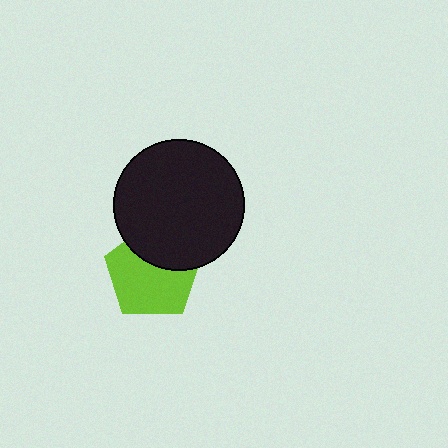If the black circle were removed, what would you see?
You would see the complete lime pentagon.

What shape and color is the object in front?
The object in front is a black circle.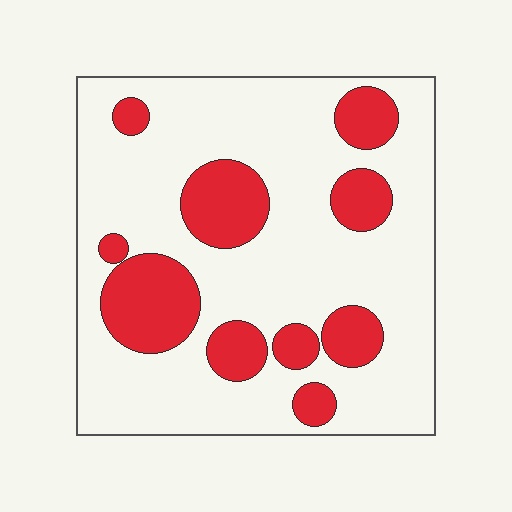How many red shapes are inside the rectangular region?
10.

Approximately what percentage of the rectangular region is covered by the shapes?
Approximately 25%.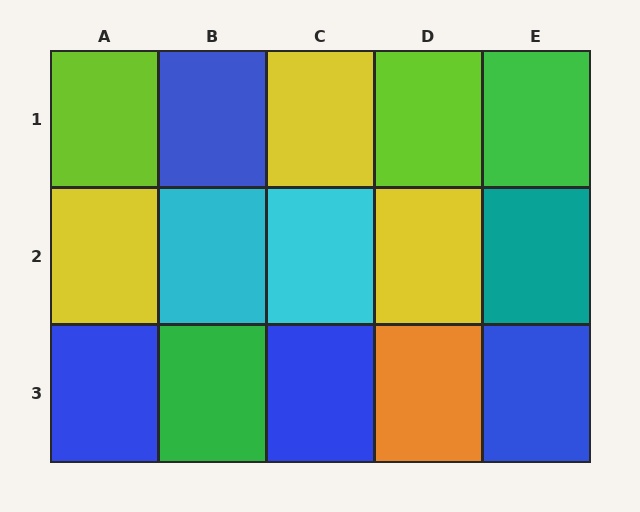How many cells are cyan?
2 cells are cyan.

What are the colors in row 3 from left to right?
Blue, green, blue, orange, blue.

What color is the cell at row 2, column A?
Yellow.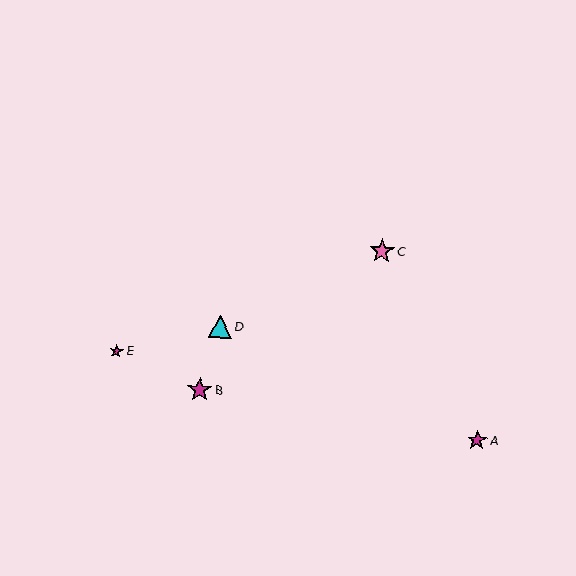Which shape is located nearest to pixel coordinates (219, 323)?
The cyan triangle (labeled D) at (220, 326) is nearest to that location.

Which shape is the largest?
The pink star (labeled C) is the largest.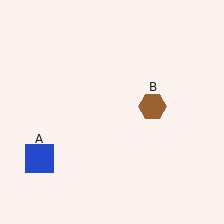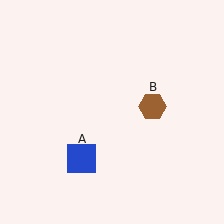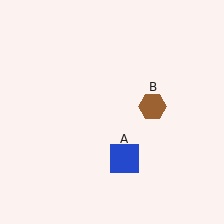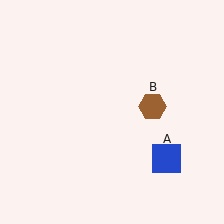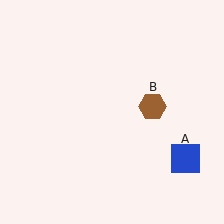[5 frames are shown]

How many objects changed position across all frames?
1 object changed position: blue square (object A).